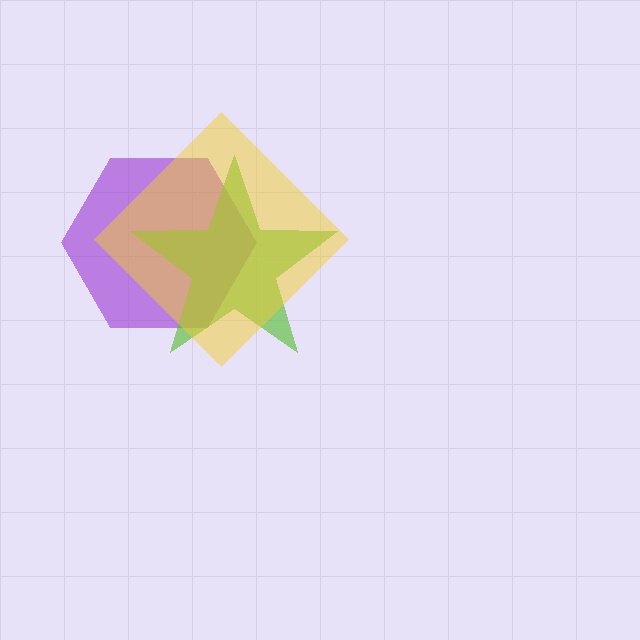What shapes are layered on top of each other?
The layered shapes are: a purple hexagon, a lime star, a yellow diamond.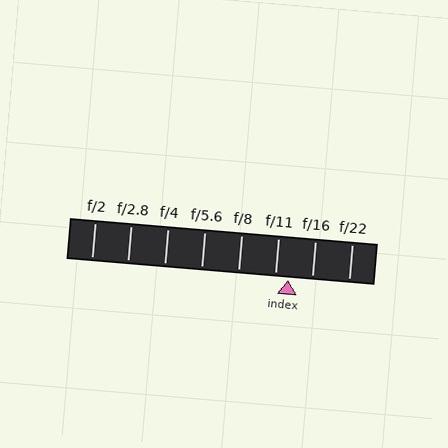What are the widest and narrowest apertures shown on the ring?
The widest aperture shown is f/2 and the narrowest is f/22.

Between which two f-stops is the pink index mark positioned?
The index mark is between f/11 and f/16.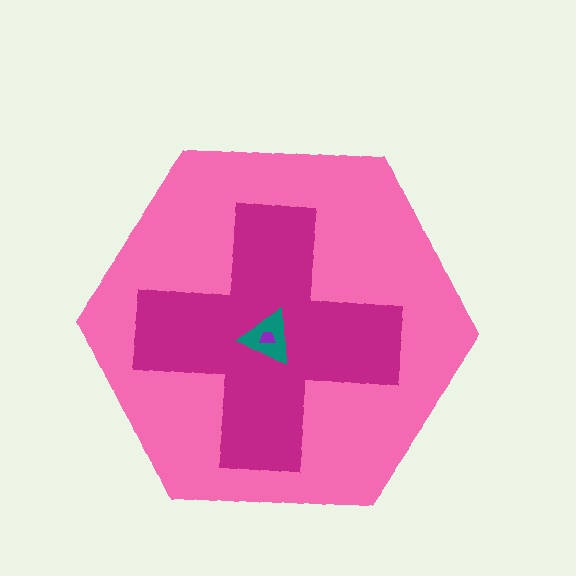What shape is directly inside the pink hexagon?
The magenta cross.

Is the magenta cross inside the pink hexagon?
Yes.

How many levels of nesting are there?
4.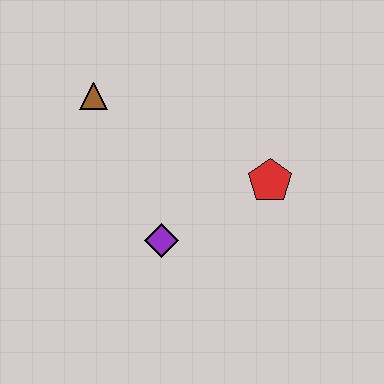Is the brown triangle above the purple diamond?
Yes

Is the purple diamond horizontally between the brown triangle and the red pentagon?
Yes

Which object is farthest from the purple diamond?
The brown triangle is farthest from the purple diamond.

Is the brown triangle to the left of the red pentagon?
Yes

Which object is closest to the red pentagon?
The purple diamond is closest to the red pentagon.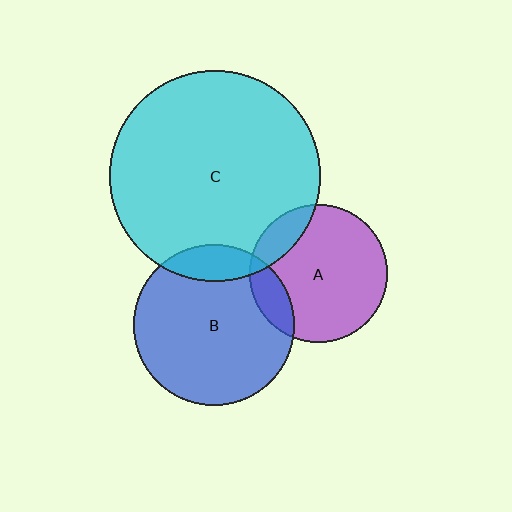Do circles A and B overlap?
Yes.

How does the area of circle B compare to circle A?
Approximately 1.4 times.